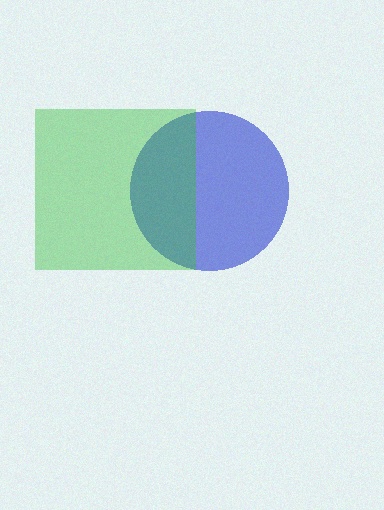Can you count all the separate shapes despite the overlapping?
Yes, there are 2 separate shapes.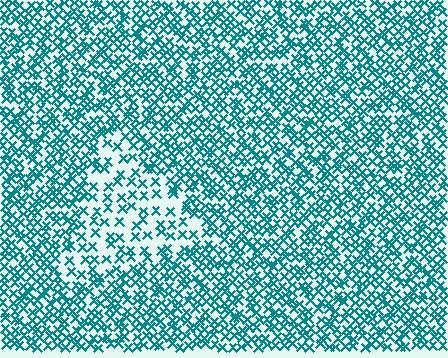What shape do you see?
I see a triangle.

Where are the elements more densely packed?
The elements are more densely packed outside the triangle boundary.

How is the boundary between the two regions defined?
The boundary is defined by a change in element density (approximately 2.1x ratio). All elements are the same color, size, and shape.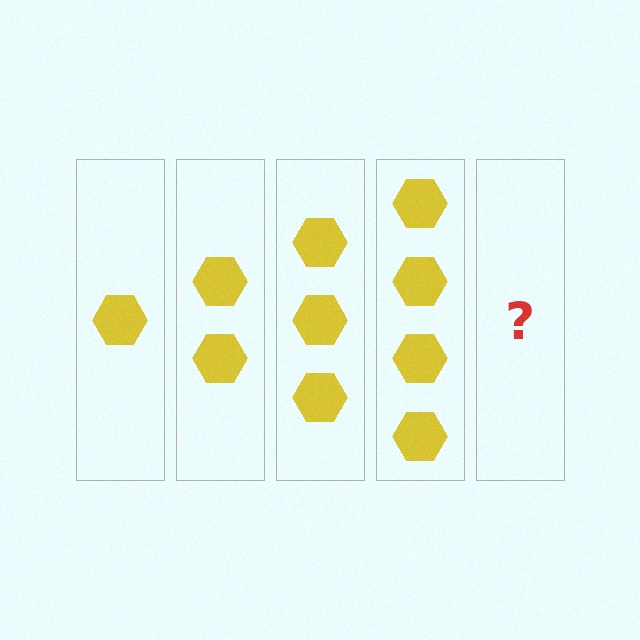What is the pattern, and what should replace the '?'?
The pattern is that each step adds one more hexagon. The '?' should be 5 hexagons.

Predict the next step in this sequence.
The next step is 5 hexagons.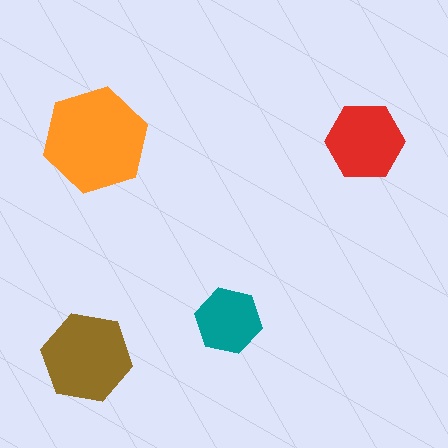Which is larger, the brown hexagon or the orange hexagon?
The orange one.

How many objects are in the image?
There are 4 objects in the image.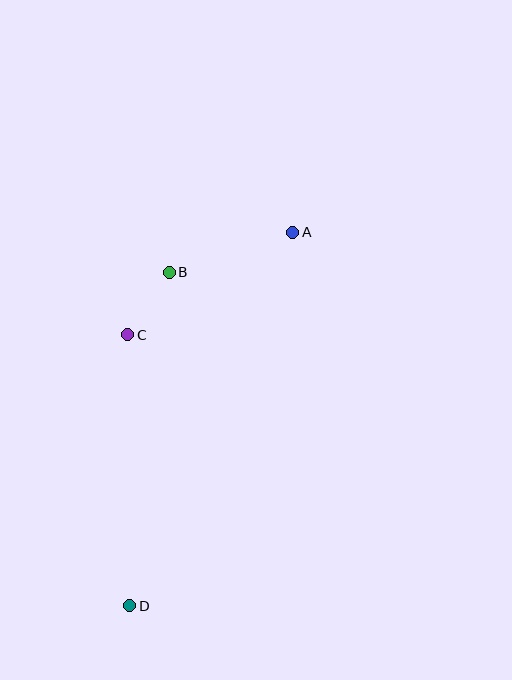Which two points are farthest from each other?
Points A and D are farthest from each other.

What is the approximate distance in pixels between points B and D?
The distance between B and D is approximately 336 pixels.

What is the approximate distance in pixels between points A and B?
The distance between A and B is approximately 130 pixels.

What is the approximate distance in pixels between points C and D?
The distance between C and D is approximately 271 pixels.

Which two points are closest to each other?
Points B and C are closest to each other.